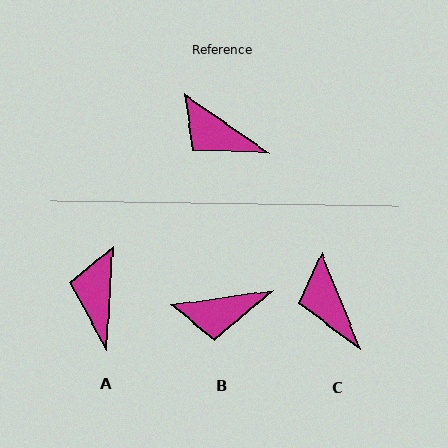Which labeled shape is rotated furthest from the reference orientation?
A, about 59 degrees away.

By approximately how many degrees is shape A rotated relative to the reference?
Approximately 59 degrees clockwise.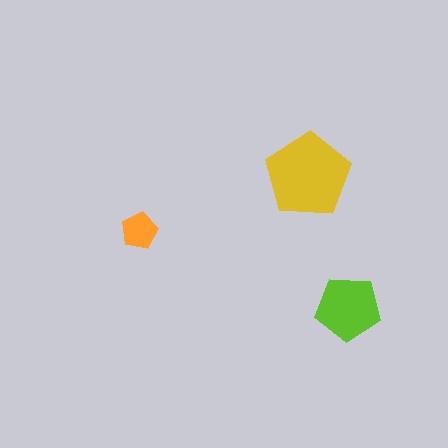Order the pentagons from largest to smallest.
the yellow one, the lime one, the orange one.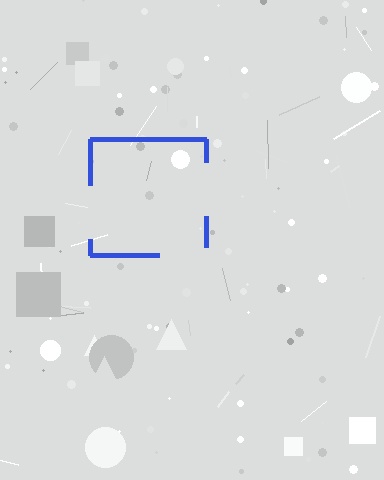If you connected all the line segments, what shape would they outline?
They would outline a square.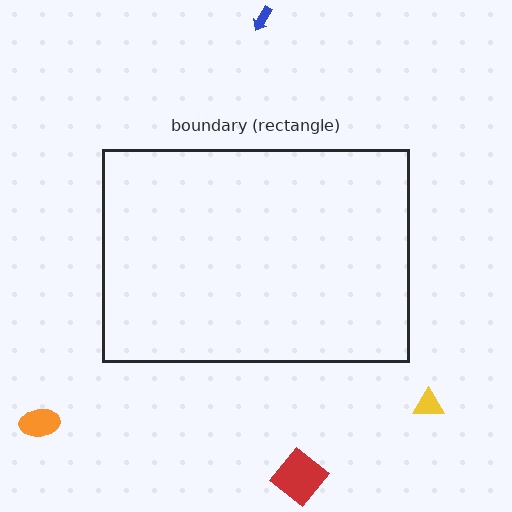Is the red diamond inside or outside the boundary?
Outside.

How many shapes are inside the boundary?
0 inside, 4 outside.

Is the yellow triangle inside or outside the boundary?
Outside.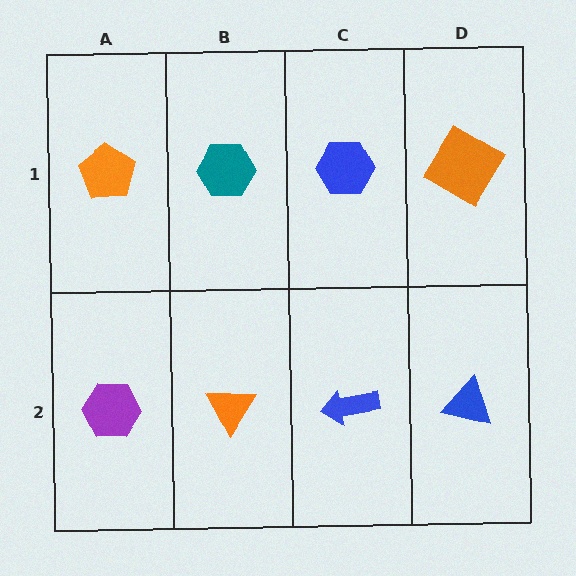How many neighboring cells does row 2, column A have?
2.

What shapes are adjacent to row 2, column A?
An orange pentagon (row 1, column A), an orange triangle (row 2, column B).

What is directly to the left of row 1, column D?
A blue hexagon.